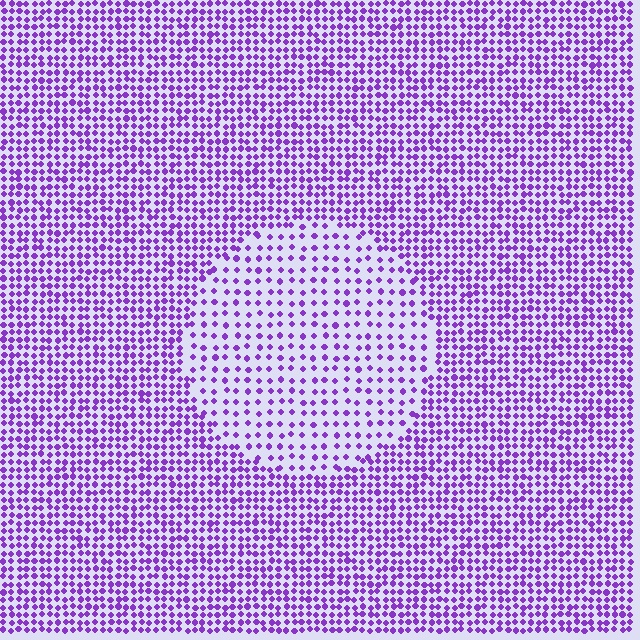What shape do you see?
I see a circle.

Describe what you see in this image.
The image contains small purple elements arranged at two different densities. A circle-shaped region is visible where the elements are less densely packed than the surrounding area.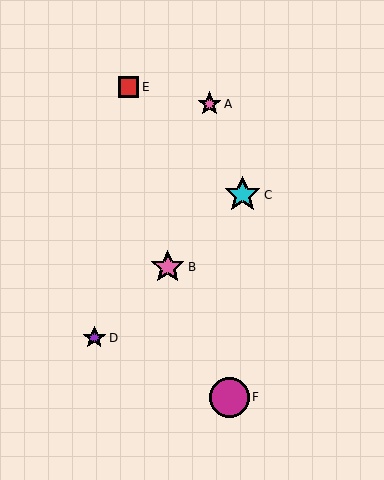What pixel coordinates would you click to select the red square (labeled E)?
Click at (128, 87) to select the red square E.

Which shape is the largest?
The magenta circle (labeled F) is the largest.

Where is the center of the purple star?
The center of the purple star is at (94, 338).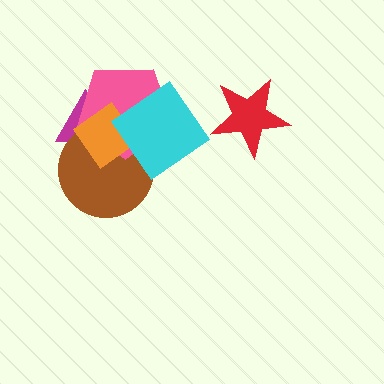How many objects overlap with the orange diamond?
4 objects overlap with the orange diamond.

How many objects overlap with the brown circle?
4 objects overlap with the brown circle.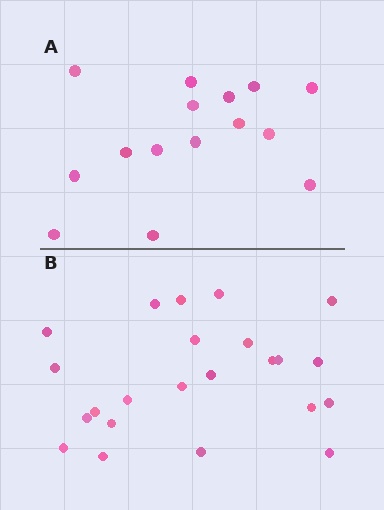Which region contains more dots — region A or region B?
Region B (the bottom region) has more dots.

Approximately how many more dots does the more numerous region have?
Region B has roughly 8 or so more dots than region A.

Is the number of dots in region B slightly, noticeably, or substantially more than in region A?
Region B has substantially more. The ratio is roughly 1.5 to 1.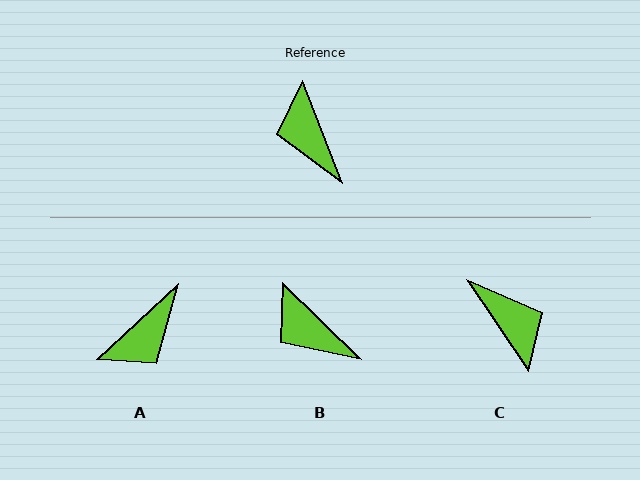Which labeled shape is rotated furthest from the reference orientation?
C, about 167 degrees away.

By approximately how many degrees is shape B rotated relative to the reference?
Approximately 25 degrees counter-clockwise.